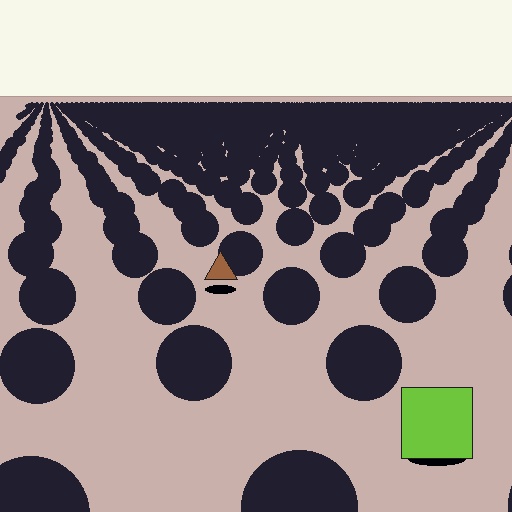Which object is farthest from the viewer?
The brown triangle is farthest from the viewer. It appears smaller and the ground texture around it is denser.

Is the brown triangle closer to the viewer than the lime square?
No. The lime square is closer — you can tell from the texture gradient: the ground texture is coarser near it.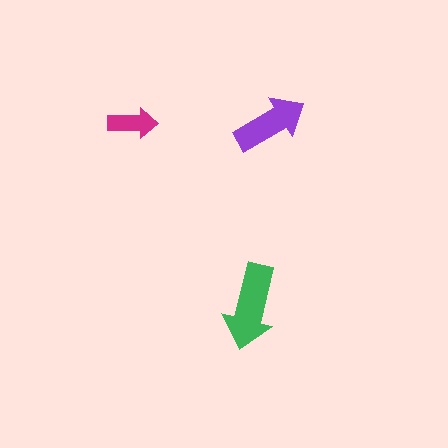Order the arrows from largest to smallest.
the green one, the purple one, the magenta one.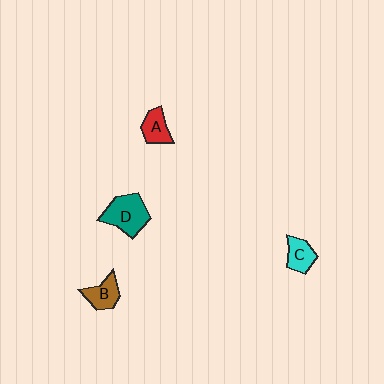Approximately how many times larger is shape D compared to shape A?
Approximately 1.8 times.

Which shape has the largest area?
Shape D (teal).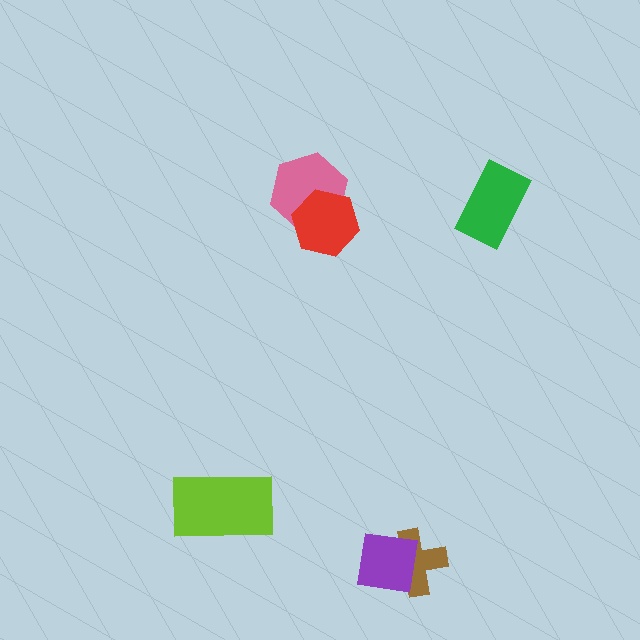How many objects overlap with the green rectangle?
0 objects overlap with the green rectangle.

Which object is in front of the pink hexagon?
The red hexagon is in front of the pink hexagon.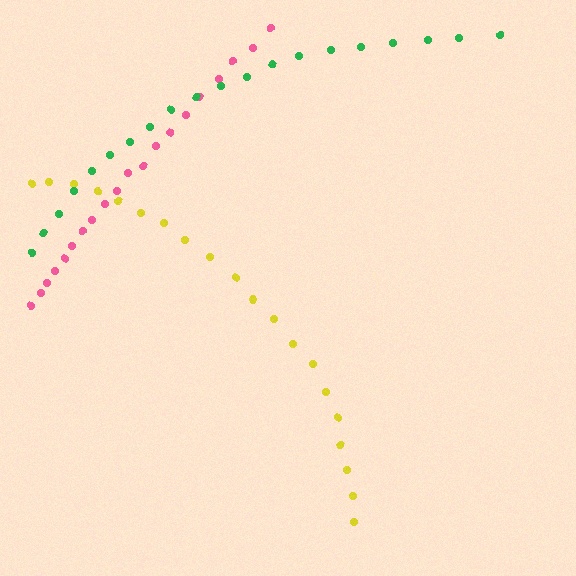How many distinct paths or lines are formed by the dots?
There are 3 distinct paths.